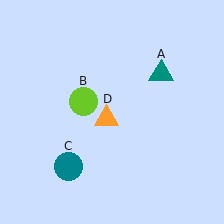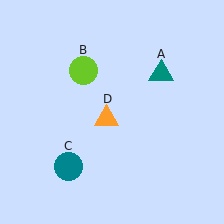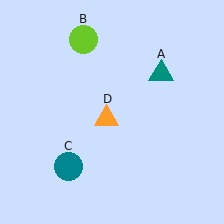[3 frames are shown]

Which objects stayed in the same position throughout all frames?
Teal triangle (object A) and teal circle (object C) and orange triangle (object D) remained stationary.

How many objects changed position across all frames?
1 object changed position: lime circle (object B).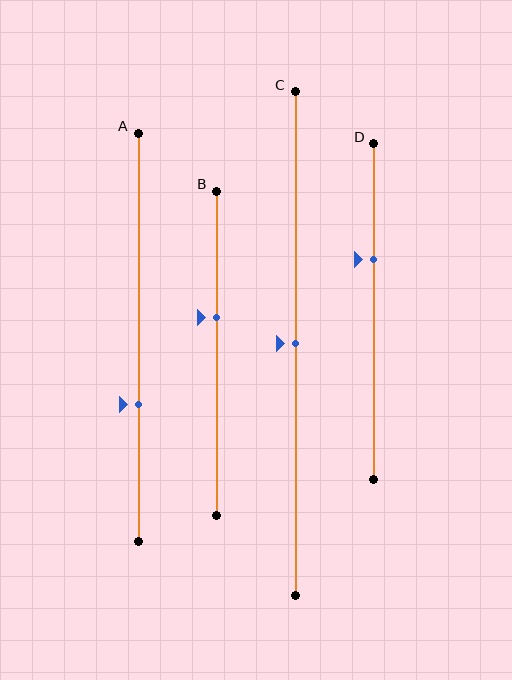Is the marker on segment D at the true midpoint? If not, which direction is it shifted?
No, the marker on segment D is shifted upward by about 16% of the segment length.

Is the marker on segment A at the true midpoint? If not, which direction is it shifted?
No, the marker on segment A is shifted downward by about 17% of the segment length.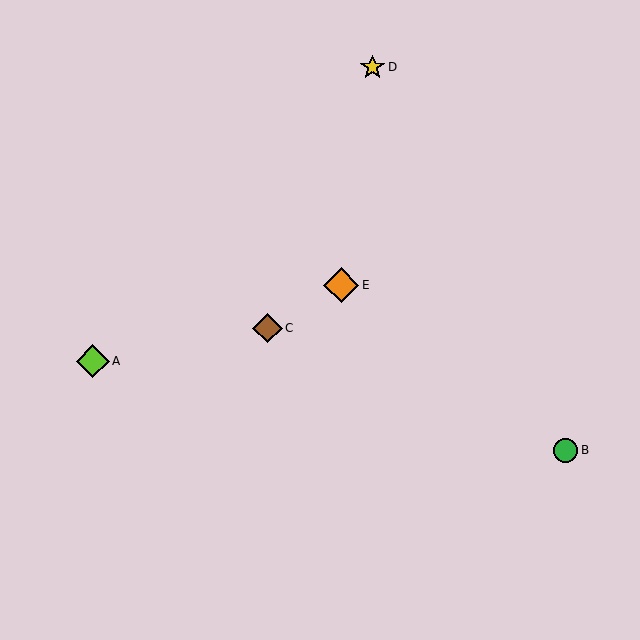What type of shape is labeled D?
Shape D is a yellow star.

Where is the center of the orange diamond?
The center of the orange diamond is at (341, 285).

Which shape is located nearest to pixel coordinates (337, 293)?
The orange diamond (labeled E) at (341, 285) is nearest to that location.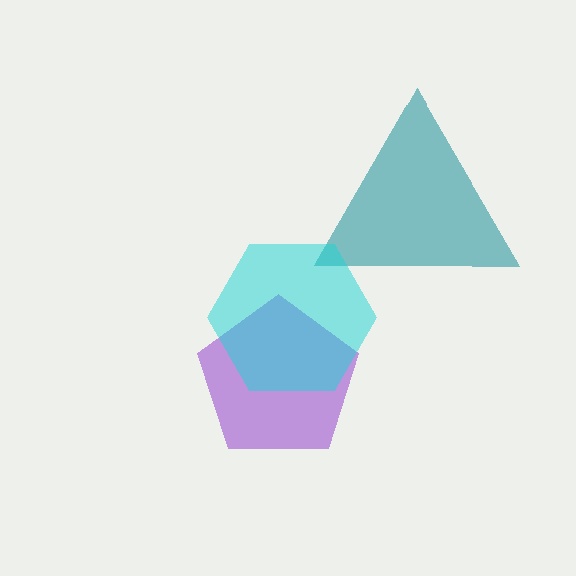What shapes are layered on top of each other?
The layered shapes are: a teal triangle, a purple pentagon, a cyan hexagon.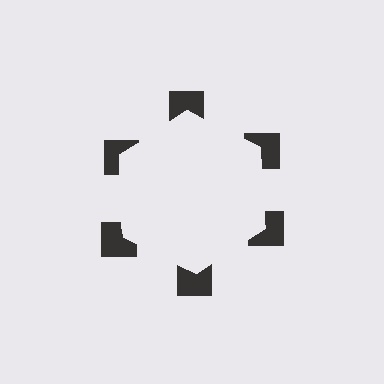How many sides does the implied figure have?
6 sides.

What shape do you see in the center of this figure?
An illusory hexagon — its edges are inferred from the aligned wedge cuts in the notched squares, not physically drawn.